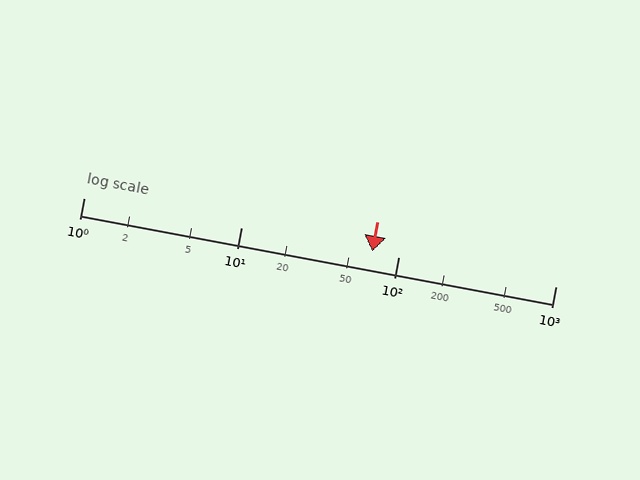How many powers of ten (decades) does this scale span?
The scale spans 3 decades, from 1 to 1000.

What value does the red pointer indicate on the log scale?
The pointer indicates approximately 68.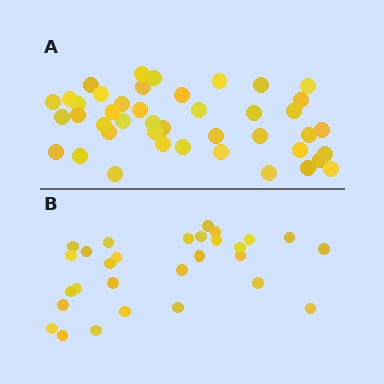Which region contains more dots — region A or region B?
Region A (the top region) has more dots.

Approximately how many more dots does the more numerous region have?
Region A has approximately 15 more dots than region B.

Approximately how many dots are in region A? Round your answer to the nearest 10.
About 40 dots. (The exact count is 43, which rounds to 40.)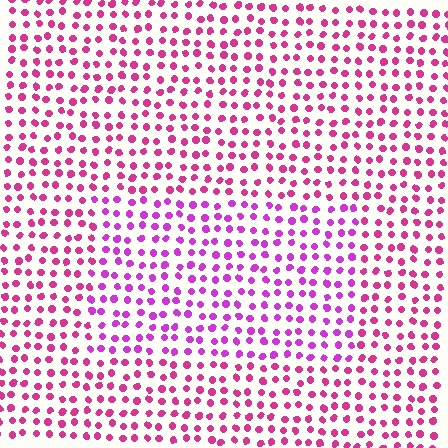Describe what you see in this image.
The image is filled with small magenta elements in a uniform arrangement. A rectangle-shaped region is visible where the elements are tinted to a slightly different hue, forming a subtle color boundary.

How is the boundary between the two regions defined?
The boundary is defined purely by a slight shift in hue (about 29 degrees). Spacing, size, and orientation are identical on both sides.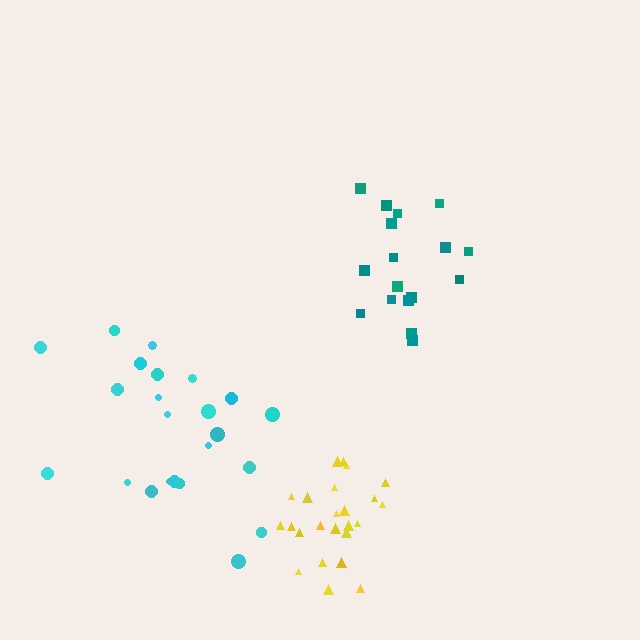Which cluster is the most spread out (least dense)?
Cyan.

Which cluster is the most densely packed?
Yellow.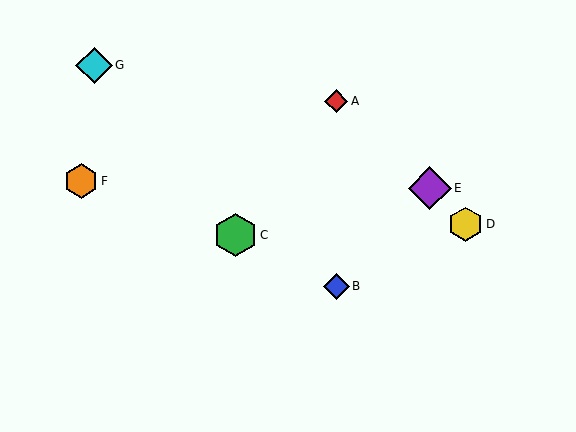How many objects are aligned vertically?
2 objects (A, B) are aligned vertically.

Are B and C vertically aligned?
No, B is at x≈336 and C is at x≈235.